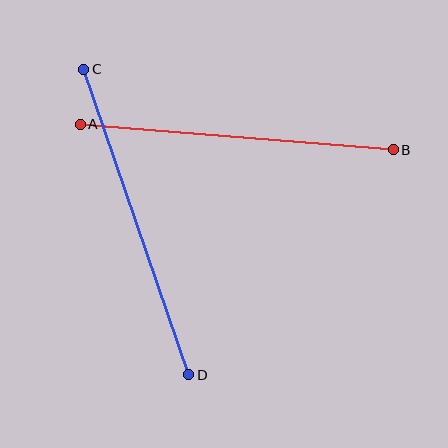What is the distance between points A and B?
The distance is approximately 314 pixels.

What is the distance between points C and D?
The distance is approximately 323 pixels.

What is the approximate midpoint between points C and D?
The midpoint is at approximately (136, 222) pixels.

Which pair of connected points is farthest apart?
Points C and D are farthest apart.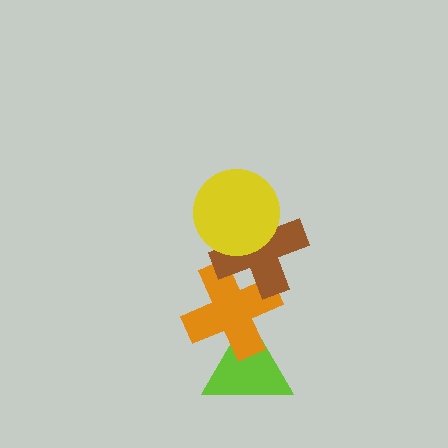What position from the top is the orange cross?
The orange cross is 3rd from the top.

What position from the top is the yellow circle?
The yellow circle is 1st from the top.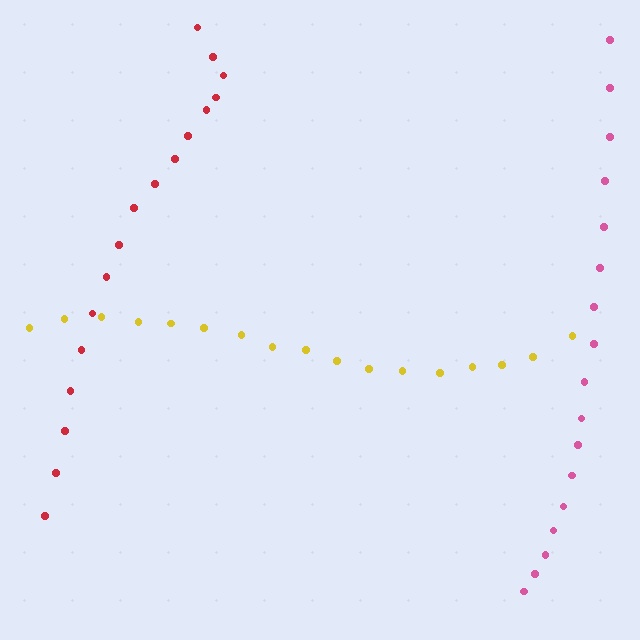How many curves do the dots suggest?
There are 3 distinct paths.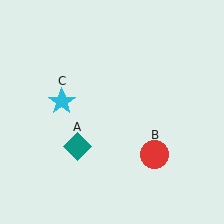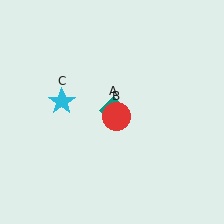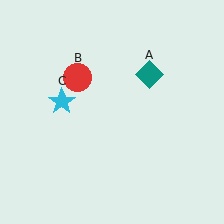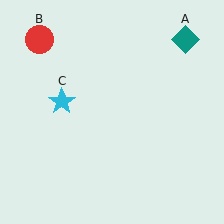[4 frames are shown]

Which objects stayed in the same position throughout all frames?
Cyan star (object C) remained stationary.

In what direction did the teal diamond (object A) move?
The teal diamond (object A) moved up and to the right.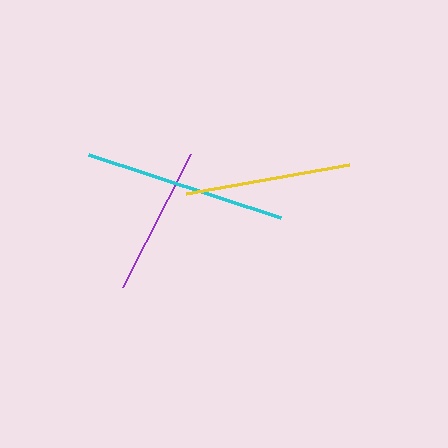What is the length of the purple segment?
The purple segment is approximately 150 pixels long.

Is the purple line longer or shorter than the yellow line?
The yellow line is longer than the purple line.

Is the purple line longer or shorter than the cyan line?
The cyan line is longer than the purple line.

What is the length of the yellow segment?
The yellow segment is approximately 166 pixels long.